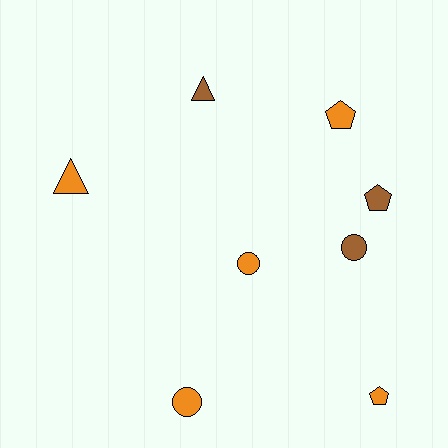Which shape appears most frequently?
Pentagon, with 3 objects.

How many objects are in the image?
There are 8 objects.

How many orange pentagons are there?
There are 2 orange pentagons.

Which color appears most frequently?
Orange, with 5 objects.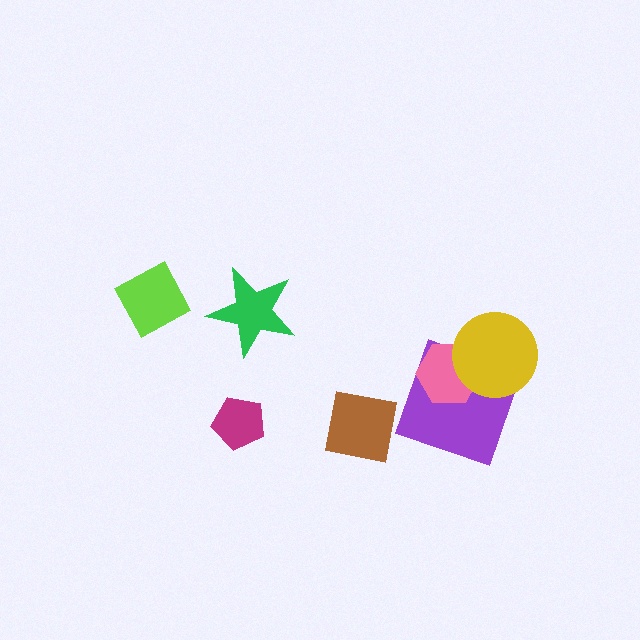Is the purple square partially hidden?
Yes, it is partially covered by another shape.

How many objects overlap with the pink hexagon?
2 objects overlap with the pink hexagon.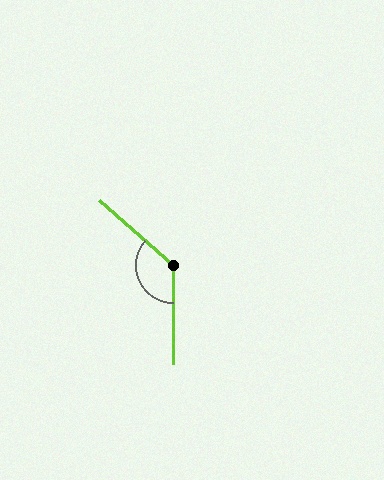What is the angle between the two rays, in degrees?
Approximately 131 degrees.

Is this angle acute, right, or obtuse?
It is obtuse.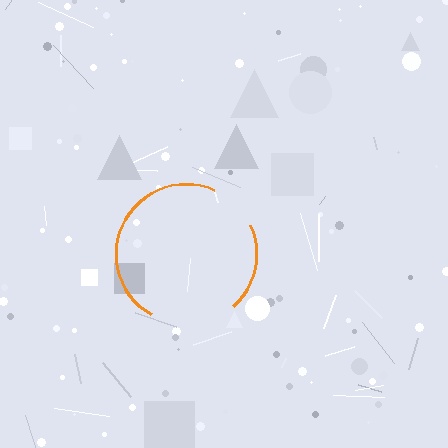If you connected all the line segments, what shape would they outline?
They would outline a circle.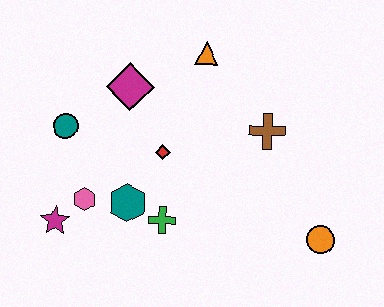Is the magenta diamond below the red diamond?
No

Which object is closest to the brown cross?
The orange triangle is closest to the brown cross.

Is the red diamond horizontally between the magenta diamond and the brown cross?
Yes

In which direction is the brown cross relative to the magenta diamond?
The brown cross is to the right of the magenta diamond.